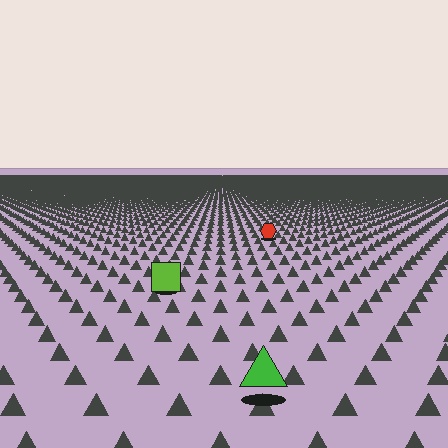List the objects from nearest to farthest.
From nearest to farthest: the green triangle, the lime square, the red hexagon.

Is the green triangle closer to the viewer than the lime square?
Yes. The green triangle is closer — you can tell from the texture gradient: the ground texture is coarser near it.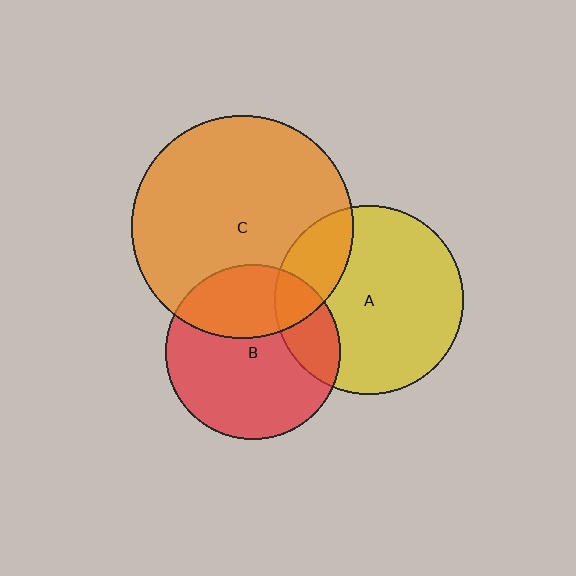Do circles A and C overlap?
Yes.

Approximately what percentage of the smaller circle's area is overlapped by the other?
Approximately 20%.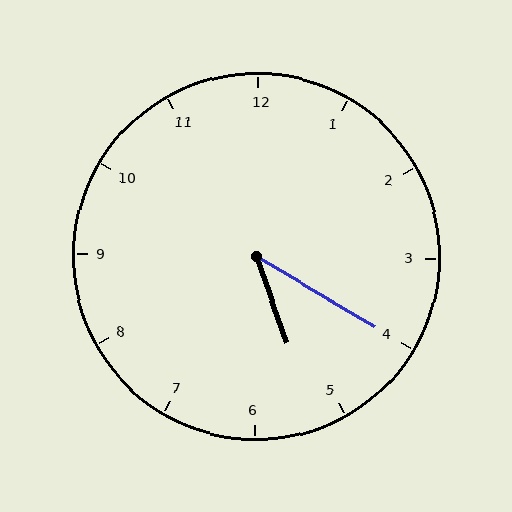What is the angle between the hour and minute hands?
Approximately 40 degrees.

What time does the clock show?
5:20.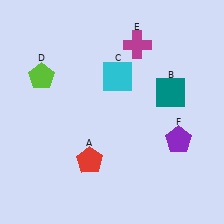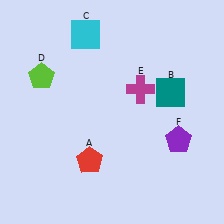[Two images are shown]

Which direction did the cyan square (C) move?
The cyan square (C) moved up.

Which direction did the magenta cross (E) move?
The magenta cross (E) moved down.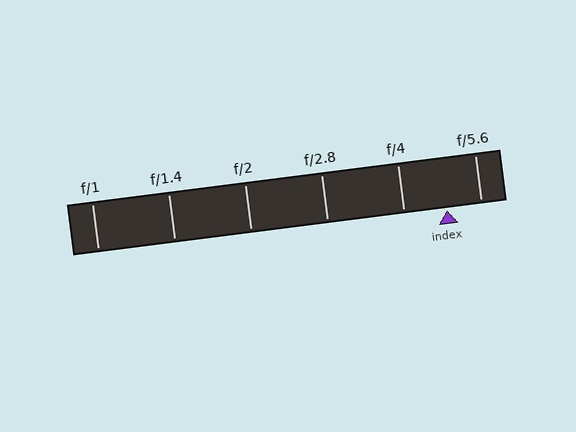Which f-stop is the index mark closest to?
The index mark is closest to f/5.6.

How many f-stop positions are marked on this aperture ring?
There are 6 f-stop positions marked.